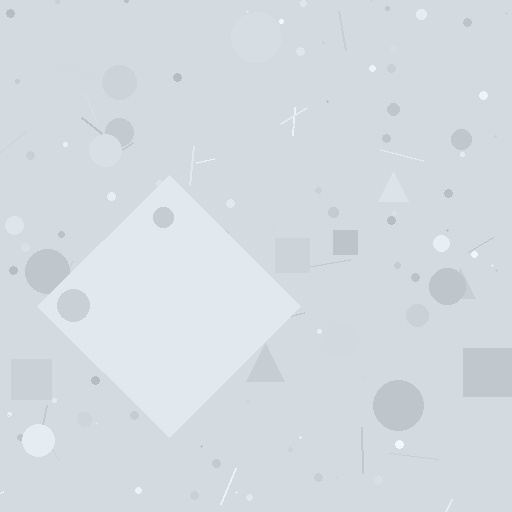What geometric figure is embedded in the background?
A diamond is embedded in the background.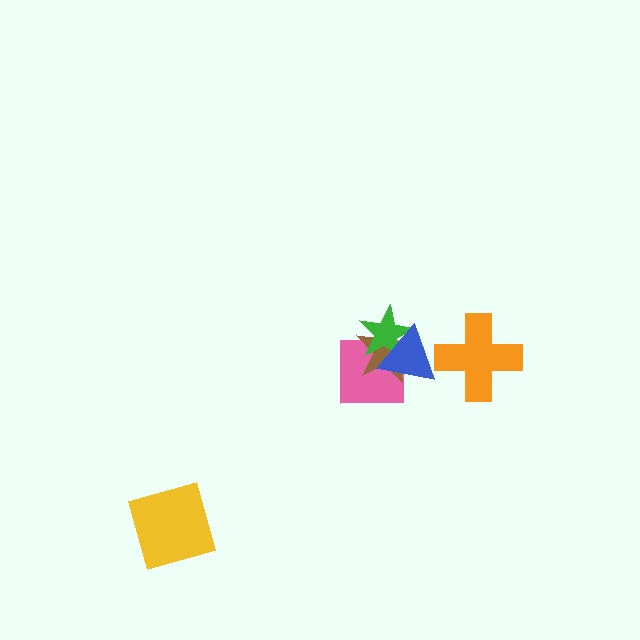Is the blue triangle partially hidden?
No, no other shape covers it.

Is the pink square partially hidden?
Yes, it is partially covered by another shape.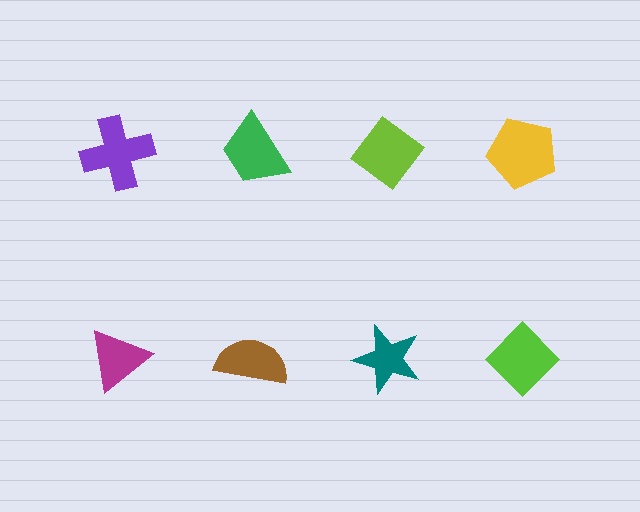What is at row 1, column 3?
A lime diamond.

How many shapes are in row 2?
4 shapes.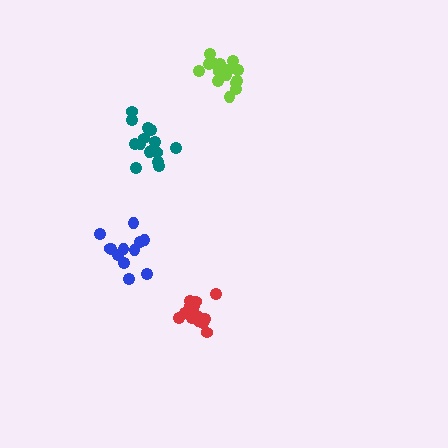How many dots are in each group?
Group 1: 12 dots, Group 2: 15 dots, Group 3: 15 dots, Group 4: 17 dots (59 total).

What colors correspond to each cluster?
The clusters are colored: blue, red, teal, lime.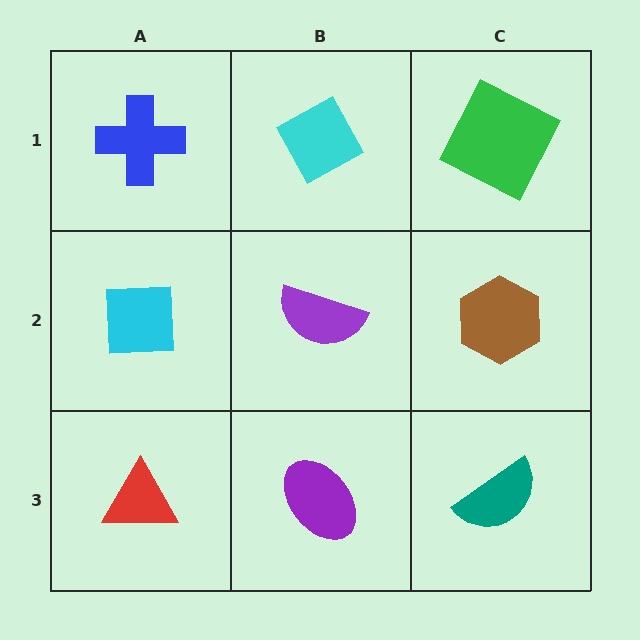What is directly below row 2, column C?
A teal semicircle.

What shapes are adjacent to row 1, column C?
A brown hexagon (row 2, column C), a cyan diamond (row 1, column B).